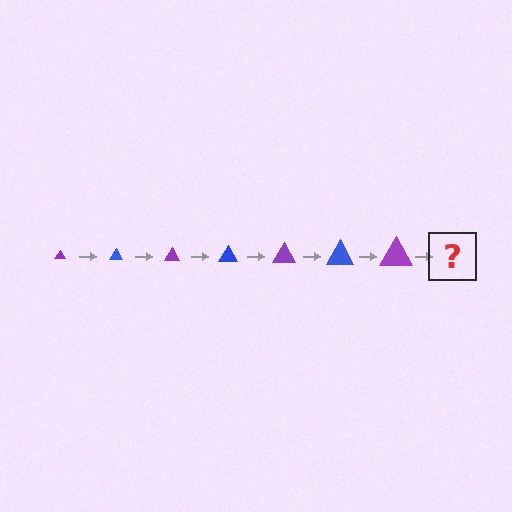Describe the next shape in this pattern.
It should be a blue triangle, larger than the previous one.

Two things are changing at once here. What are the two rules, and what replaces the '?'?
The two rules are that the triangle grows larger each step and the color cycles through purple and blue. The '?' should be a blue triangle, larger than the previous one.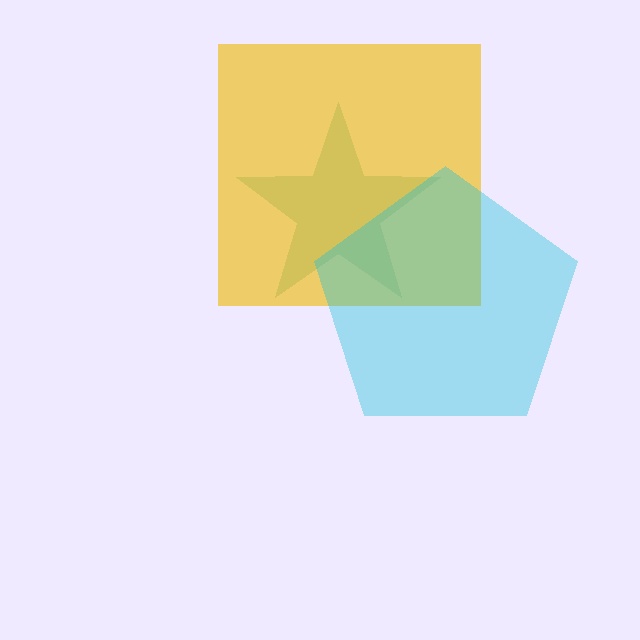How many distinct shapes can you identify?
There are 3 distinct shapes: a teal star, a yellow square, a cyan pentagon.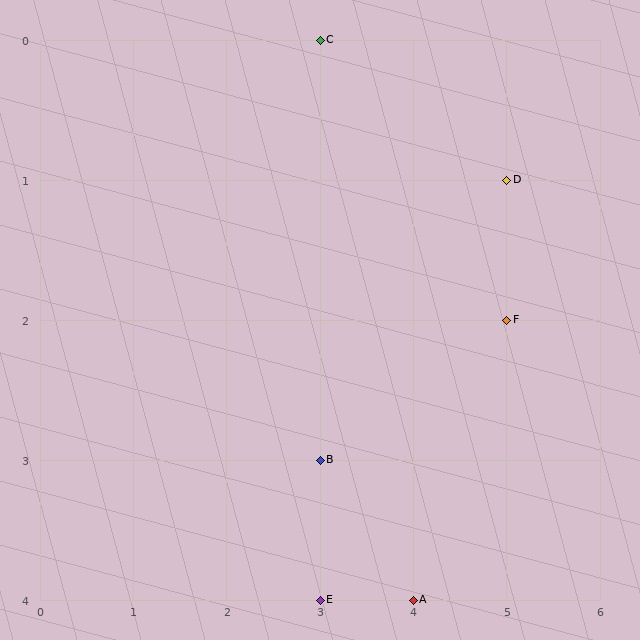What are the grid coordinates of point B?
Point B is at grid coordinates (3, 3).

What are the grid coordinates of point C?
Point C is at grid coordinates (3, 0).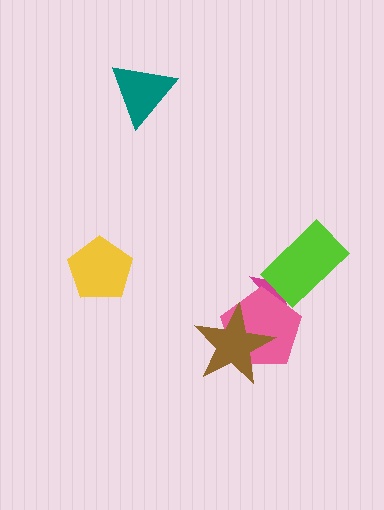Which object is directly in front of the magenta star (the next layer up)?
The lime rectangle is directly in front of the magenta star.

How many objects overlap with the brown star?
1 object overlaps with the brown star.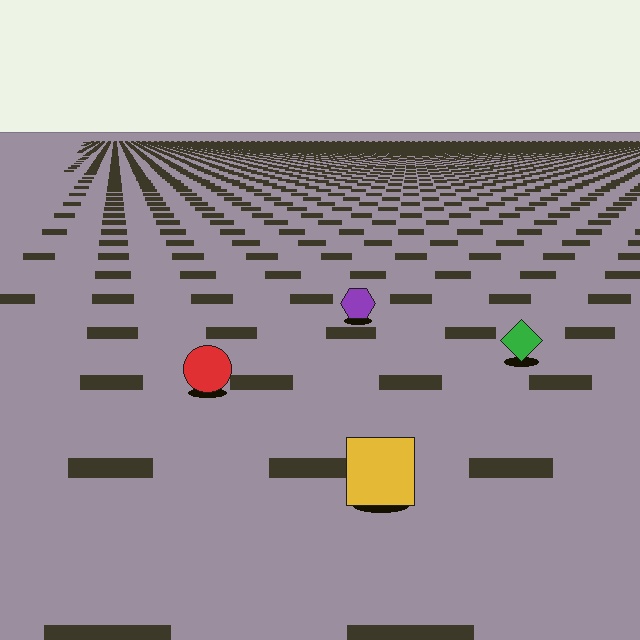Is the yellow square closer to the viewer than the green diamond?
Yes. The yellow square is closer — you can tell from the texture gradient: the ground texture is coarser near it.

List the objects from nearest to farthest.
From nearest to farthest: the yellow square, the red circle, the green diamond, the purple hexagon.